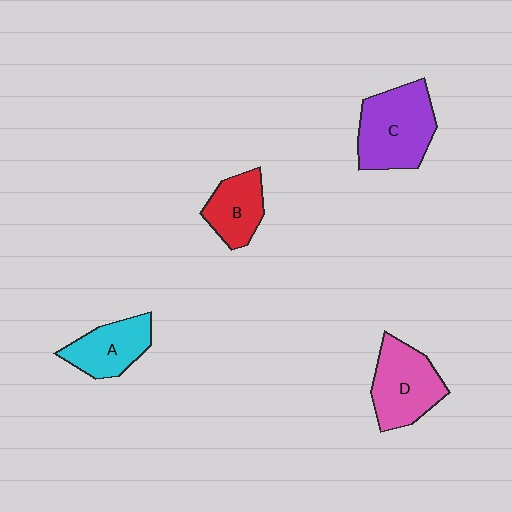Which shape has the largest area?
Shape C (purple).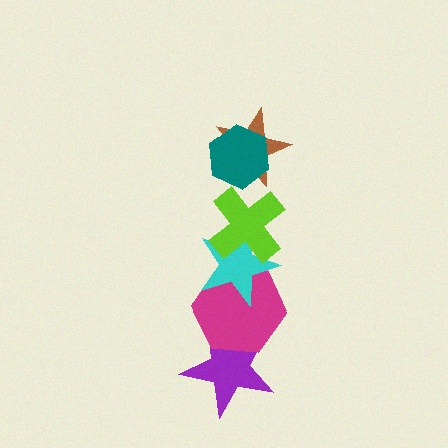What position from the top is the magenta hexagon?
The magenta hexagon is 5th from the top.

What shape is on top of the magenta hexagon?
The cyan star is on top of the magenta hexagon.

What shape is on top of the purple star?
The magenta hexagon is on top of the purple star.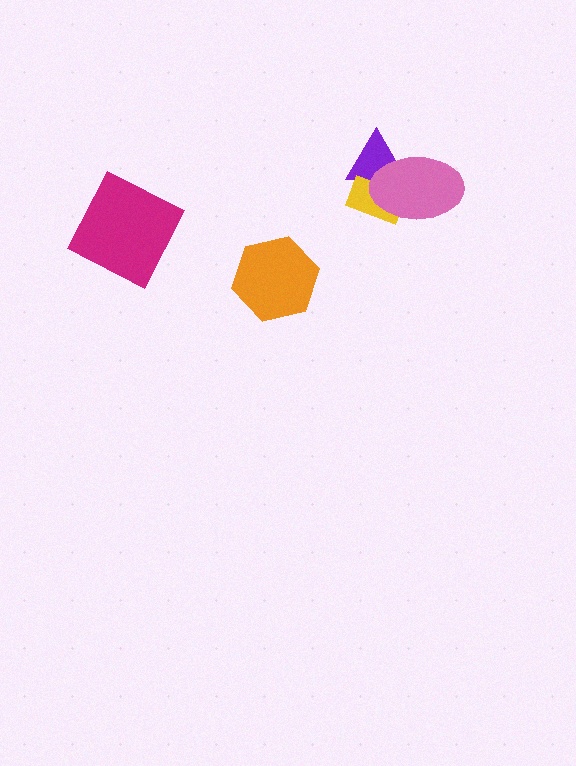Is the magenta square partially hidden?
No, no other shape covers it.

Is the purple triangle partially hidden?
Yes, it is partially covered by another shape.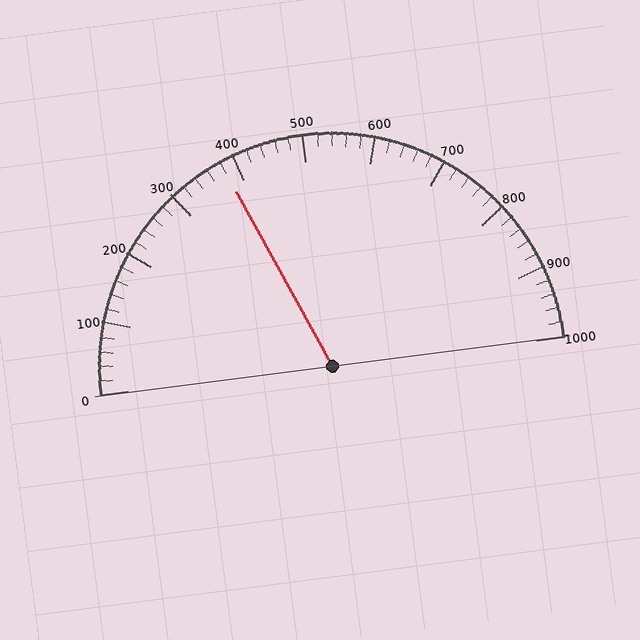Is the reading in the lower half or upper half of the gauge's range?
The reading is in the lower half of the range (0 to 1000).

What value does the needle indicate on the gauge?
The needle indicates approximately 380.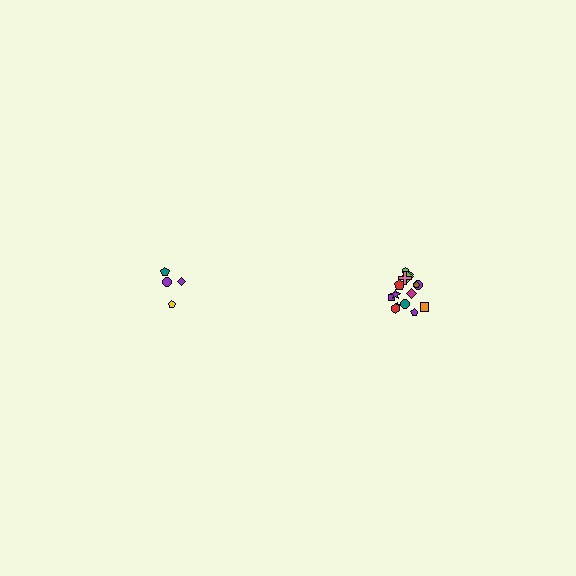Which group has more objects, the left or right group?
The right group.